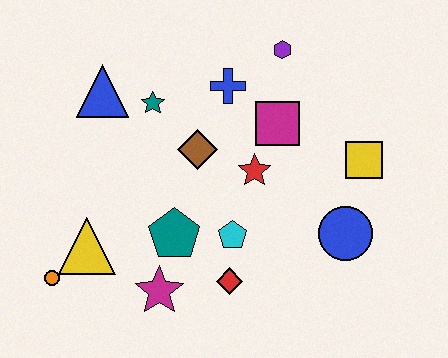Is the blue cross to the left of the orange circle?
No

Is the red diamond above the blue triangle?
No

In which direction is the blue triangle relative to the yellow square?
The blue triangle is to the left of the yellow square.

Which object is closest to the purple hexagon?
The blue cross is closest to the purple hexagon.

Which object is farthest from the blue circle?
The orange circle is farthest from the blue circle.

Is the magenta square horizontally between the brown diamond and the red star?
No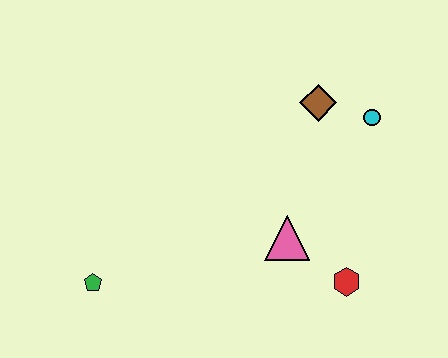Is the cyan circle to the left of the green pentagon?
No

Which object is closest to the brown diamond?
The cyan circle is closest to the brown diamond.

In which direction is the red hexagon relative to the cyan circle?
The red hexagon is below the cyan circle.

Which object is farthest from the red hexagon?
The green pentagon is farthest from the red hexagon.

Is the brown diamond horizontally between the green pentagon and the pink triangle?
No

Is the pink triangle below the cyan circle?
Yes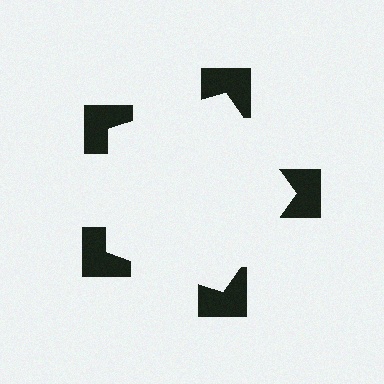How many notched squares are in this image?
There are 5 — one at each vertex of the illusory pentagon.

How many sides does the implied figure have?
5 sides.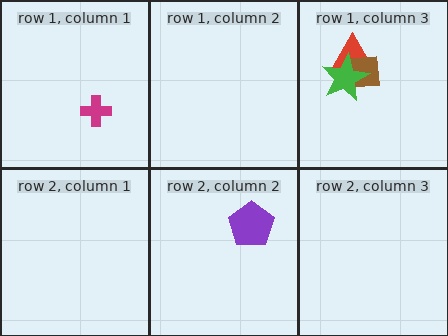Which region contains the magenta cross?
The row 1, column 1 region.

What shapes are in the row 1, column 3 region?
The red triangle, the brown square, the green star.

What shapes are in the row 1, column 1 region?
The magenta cross.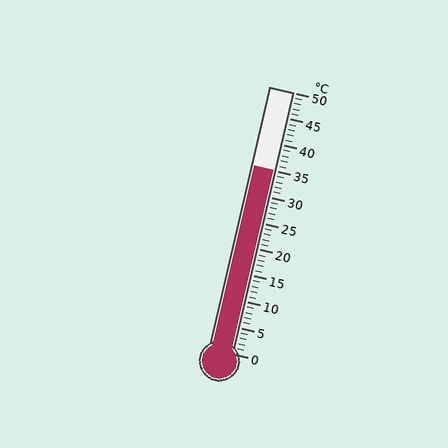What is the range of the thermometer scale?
The thermometer scale ranges from 0°C to 50°C.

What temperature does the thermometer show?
The thermometer shows approximately 35°C.